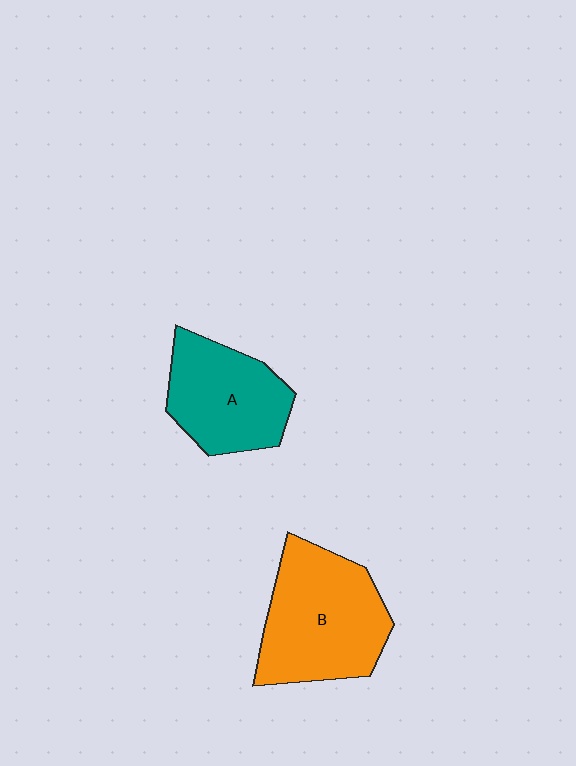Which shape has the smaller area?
Shape A (teal).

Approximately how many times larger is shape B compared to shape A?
Approximately 1.3 times.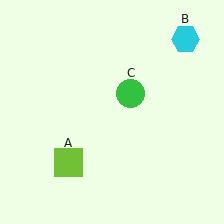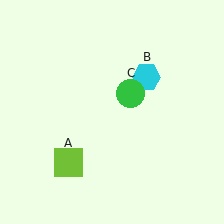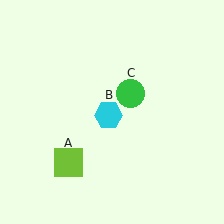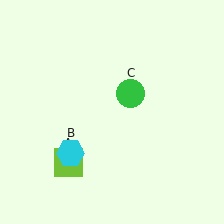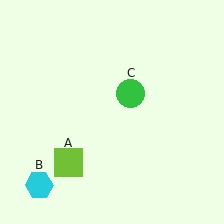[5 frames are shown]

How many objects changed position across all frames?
1 object changed position: cyan hexagon (object B).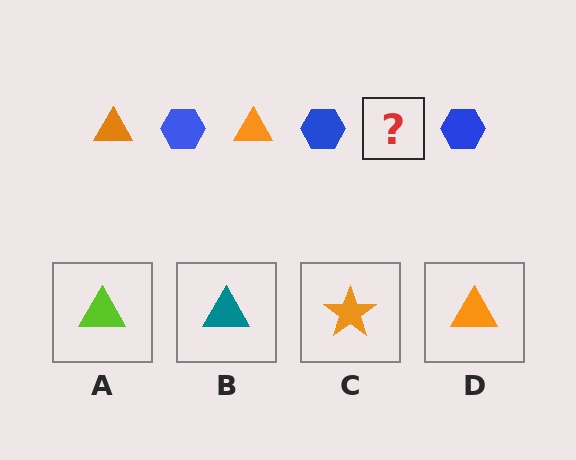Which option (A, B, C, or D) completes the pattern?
D.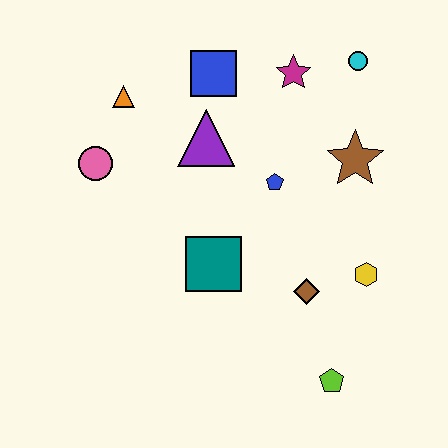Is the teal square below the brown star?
Yes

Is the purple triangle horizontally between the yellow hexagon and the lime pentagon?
No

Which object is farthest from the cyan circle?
The lime pentagon is farthest from the cyan circle.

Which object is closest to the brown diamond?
The yellow hexagon is closest to the brown diamond.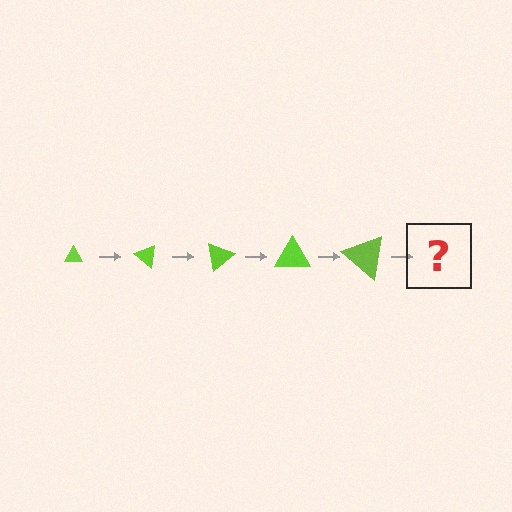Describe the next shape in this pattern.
It should be a triangle, larger than the previous one and rotated 200 degrees from the start.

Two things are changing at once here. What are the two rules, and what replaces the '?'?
The two rules are that the triangle grows larger each step and it rotates 40 degrees each step. The '?' should be a triangle, larger than the previous one and rotated 200 degrees from the start.